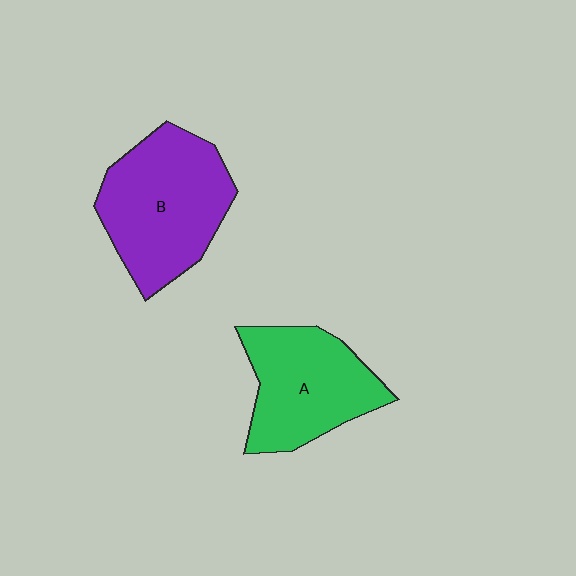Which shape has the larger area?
Shape B (purple).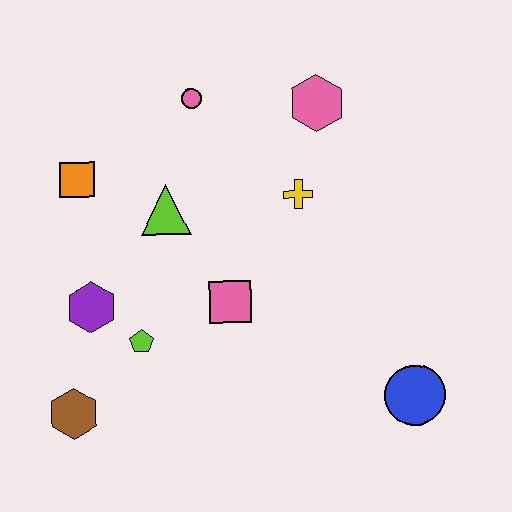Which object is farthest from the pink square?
The pink hexagon is farthest from the pink square.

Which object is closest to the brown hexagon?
The lime pentagon is closest to the brown hexagon.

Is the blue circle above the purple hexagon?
No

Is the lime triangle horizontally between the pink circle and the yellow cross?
No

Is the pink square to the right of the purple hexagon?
Yes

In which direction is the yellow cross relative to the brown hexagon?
The yellow cross is to the right of the brown hexagon.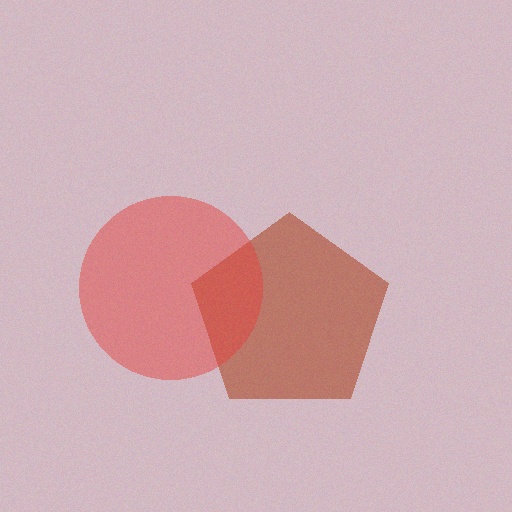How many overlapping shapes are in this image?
There are 2 overlapping shapes in the image.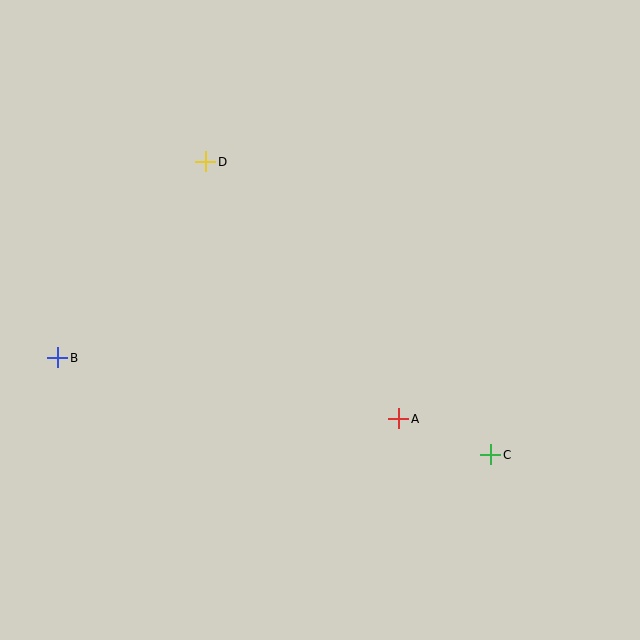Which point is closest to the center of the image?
Point A at (399, 419) is closest to the center.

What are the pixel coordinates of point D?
Point D is at (206, 162).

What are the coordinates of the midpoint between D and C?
The midpoint between D and C is at (348, 308).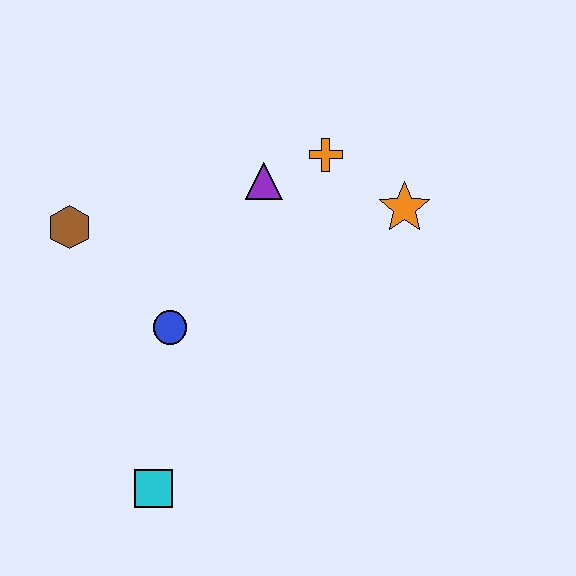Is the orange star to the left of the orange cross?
No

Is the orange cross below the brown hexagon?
No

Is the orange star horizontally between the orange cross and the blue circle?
No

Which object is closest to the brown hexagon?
The blue circle is closest to the brown hexagon.